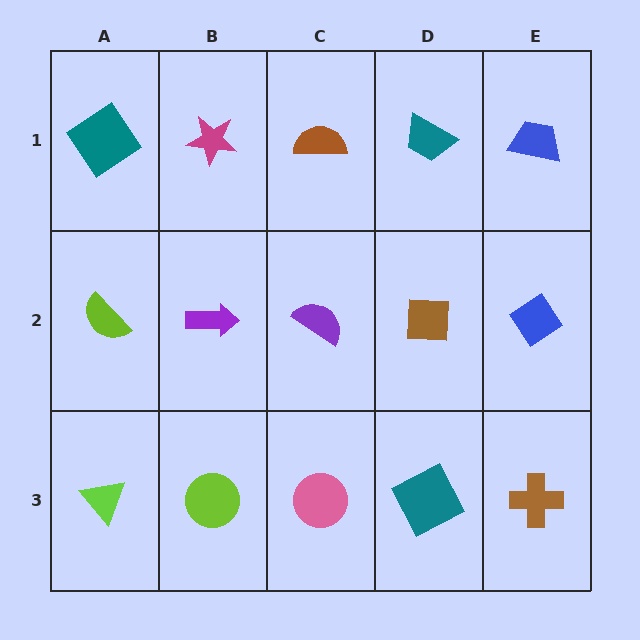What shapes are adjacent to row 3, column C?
A purple semicircle (row 2, column C), a lime circle (row 3, column B), a teal square (row 3, column D).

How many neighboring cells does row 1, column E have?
2.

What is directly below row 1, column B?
A purple arrow.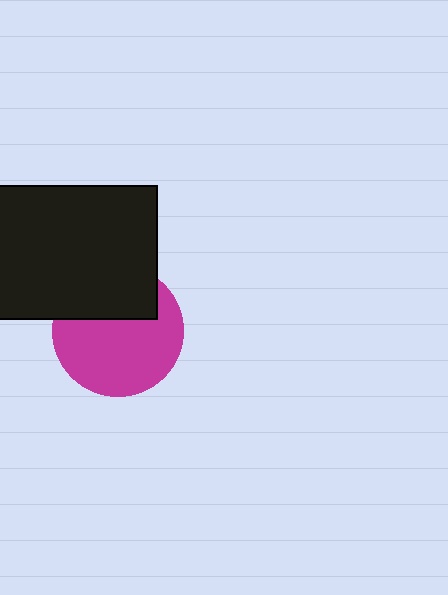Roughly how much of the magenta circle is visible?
Most of it is visible (roughly 66%).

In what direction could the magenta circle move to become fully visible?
The magenta circle could move down. That would shift it out from behind the black rectangle entirely.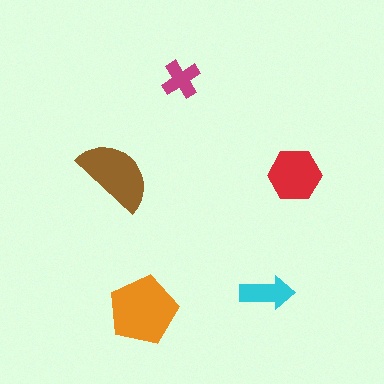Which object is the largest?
The orange pentagon.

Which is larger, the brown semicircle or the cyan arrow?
The brown semicircle.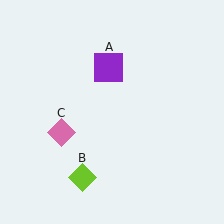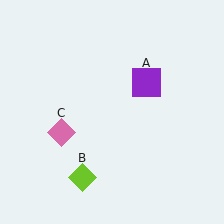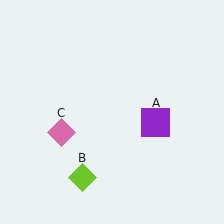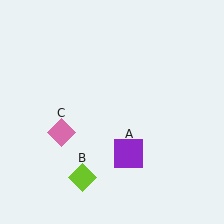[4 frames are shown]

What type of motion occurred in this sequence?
The purple square (object A) rotated clockwise around the center of the scene.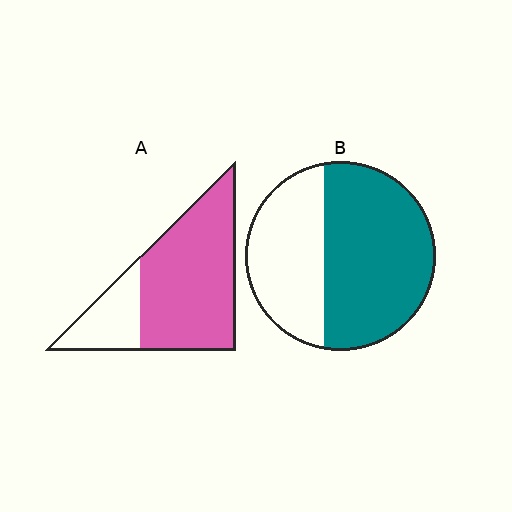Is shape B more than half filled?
Yes.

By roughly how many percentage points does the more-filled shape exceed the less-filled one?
By roughly 15 percentage points (A over B).